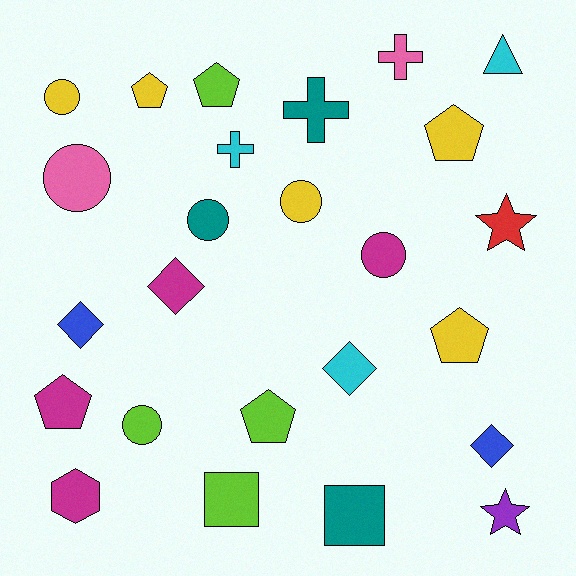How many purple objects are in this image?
There is 1 purple object.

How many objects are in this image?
There are 25 objects.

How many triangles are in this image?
There is 1 triangle.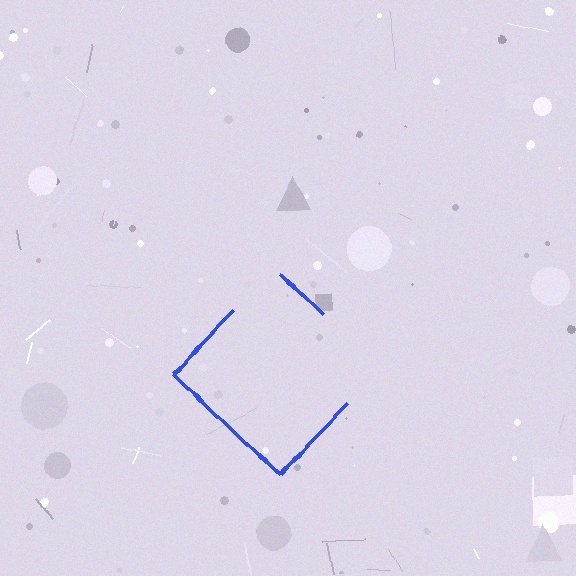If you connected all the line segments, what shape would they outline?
They would outline a diamond.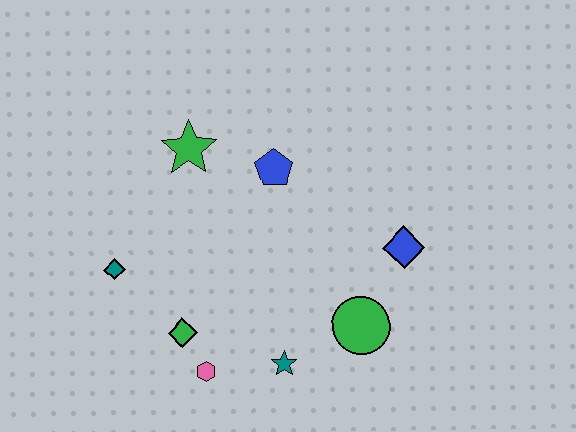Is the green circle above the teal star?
Yes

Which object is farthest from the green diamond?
The blue diamond is farthest from the green diamond.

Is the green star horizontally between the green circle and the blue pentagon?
No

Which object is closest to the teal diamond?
The green diamond is closest to the teal diamond.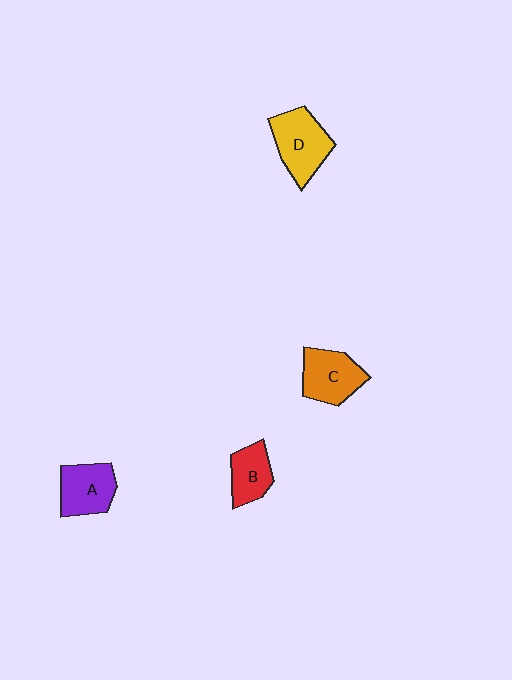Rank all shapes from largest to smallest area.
From largest to smallest: D (yellow), C (orange), A (purple), B (red).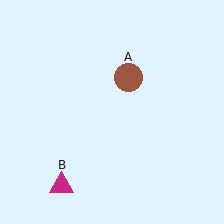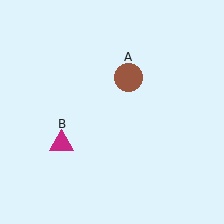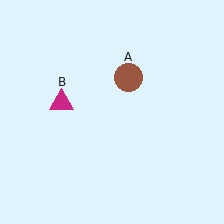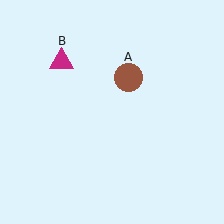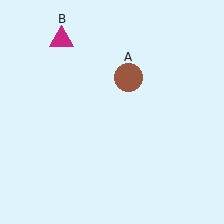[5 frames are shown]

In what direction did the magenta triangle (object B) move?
The magenta triangle (object B) moved up.